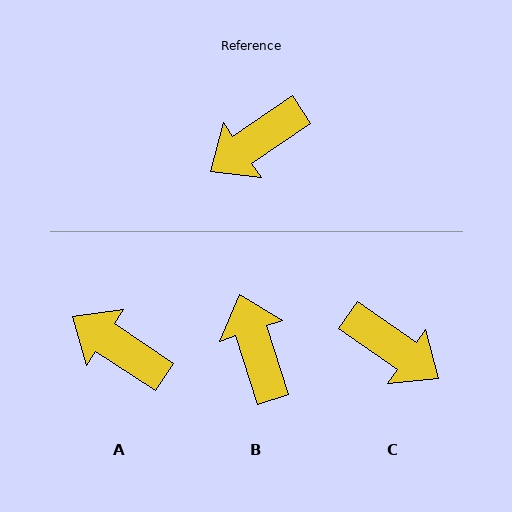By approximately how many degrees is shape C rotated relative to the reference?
Approximately 111 degrees counter-clockwise.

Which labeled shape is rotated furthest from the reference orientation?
C, about 111 degrees away.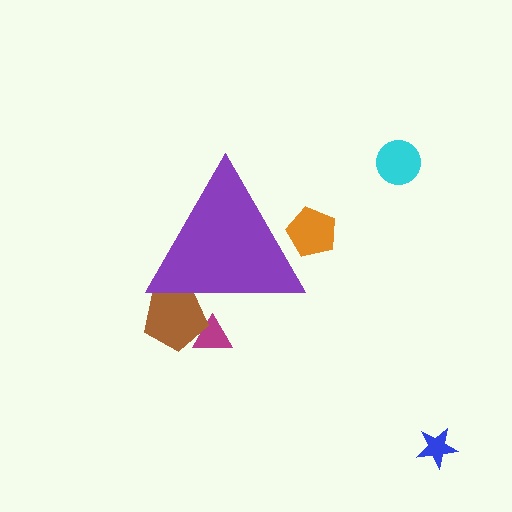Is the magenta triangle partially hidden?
Yes, the magenta triangle is partially hidden behind the purple triangle.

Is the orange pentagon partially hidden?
Yes, the orange pentagon is partially hidden behind the purple triangle.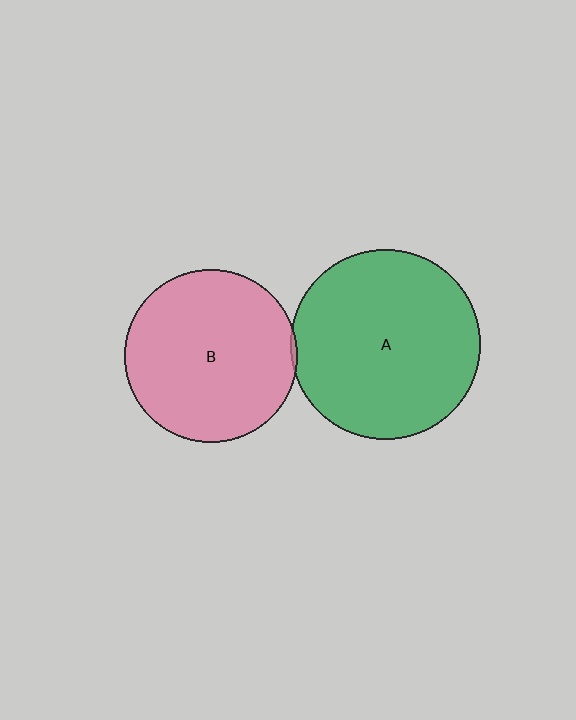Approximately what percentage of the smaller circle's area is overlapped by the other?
Approximately 5%.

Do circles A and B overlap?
Yes.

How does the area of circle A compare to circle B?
Approximately 1.2 times.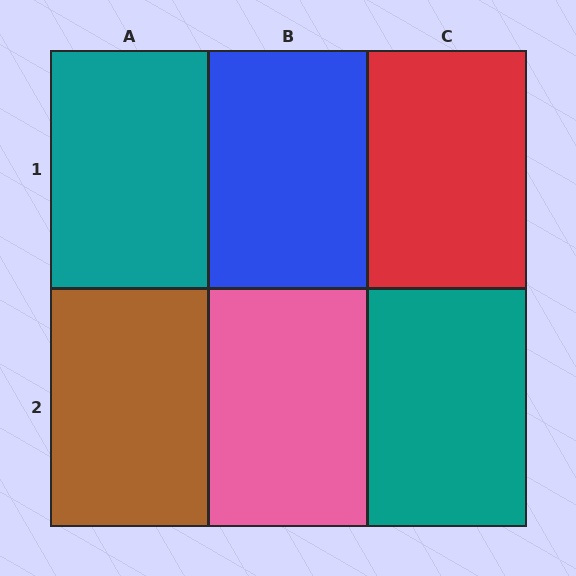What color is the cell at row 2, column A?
Brown.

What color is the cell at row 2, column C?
Teal.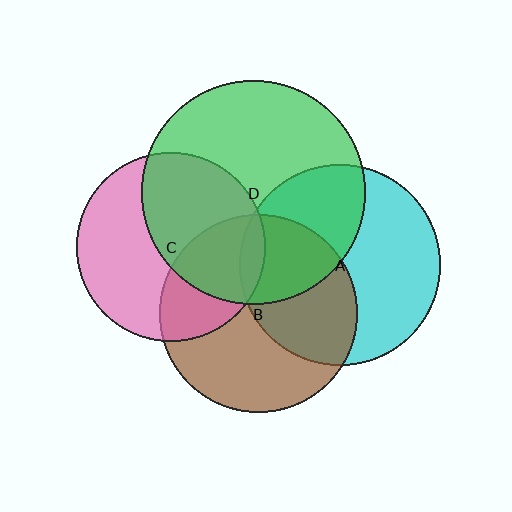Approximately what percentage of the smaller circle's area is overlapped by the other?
Approximately 5%.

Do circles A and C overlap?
Yes.